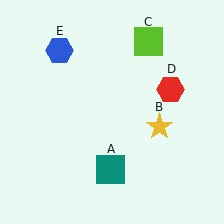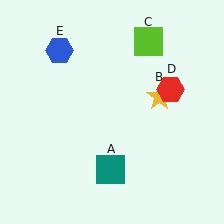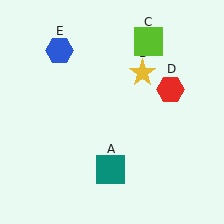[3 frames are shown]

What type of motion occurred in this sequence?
The yellow star (object B) rotated counterclockwise around the center of the scene.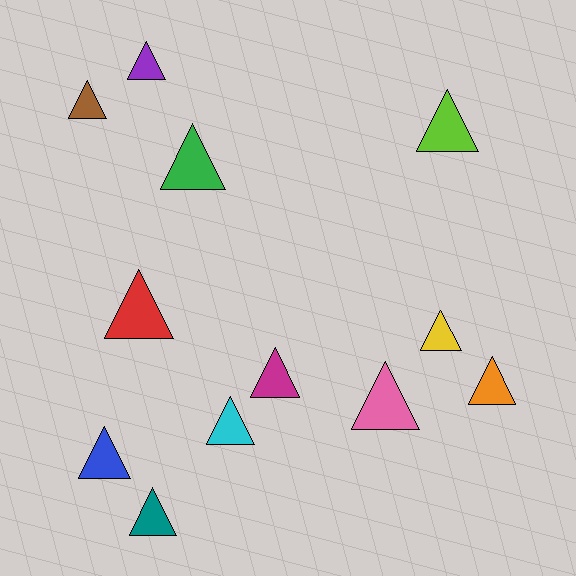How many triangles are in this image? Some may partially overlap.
There are 12 triangles.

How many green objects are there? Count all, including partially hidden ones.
There is 1 green object.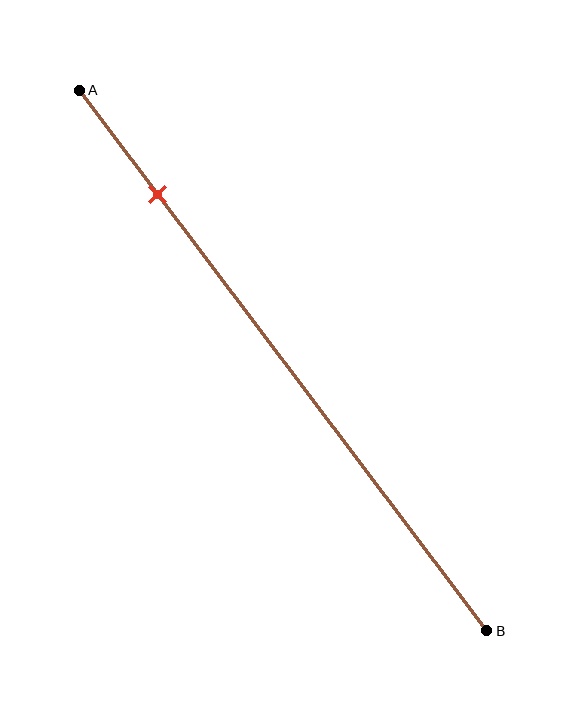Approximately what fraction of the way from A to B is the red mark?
The red mark is approximately 20% of the way from A to B.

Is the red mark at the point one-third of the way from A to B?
No, the mark is at about 20% from A, not at the 33% one-third point.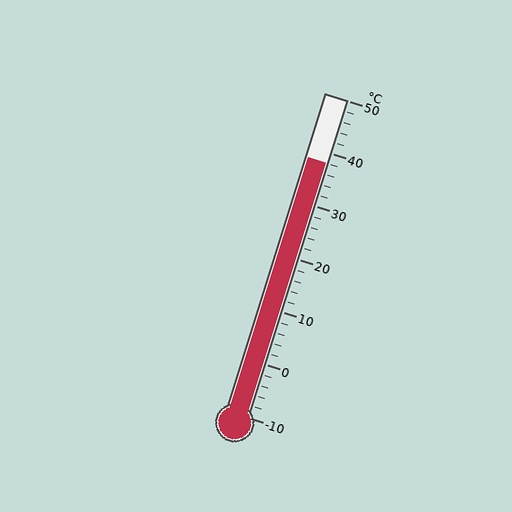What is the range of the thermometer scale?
The thermometer scale ranges from -10°C to 50°C.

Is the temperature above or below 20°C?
The temperature is above 20°C.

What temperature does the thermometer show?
The thermometer shows approximately 38°C.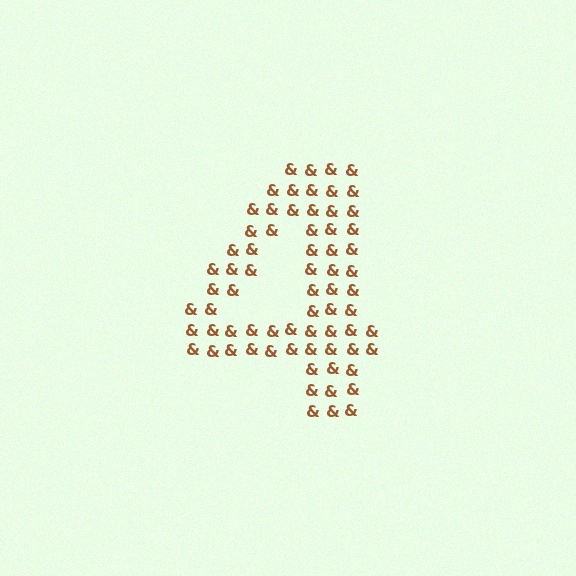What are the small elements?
The small elements are ampersands.